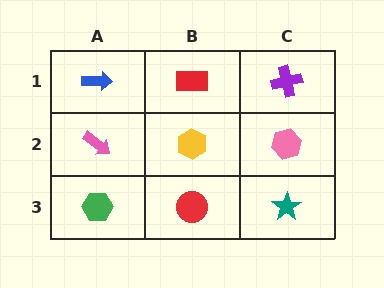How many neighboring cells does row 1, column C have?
2.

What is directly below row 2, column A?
A green hexagon.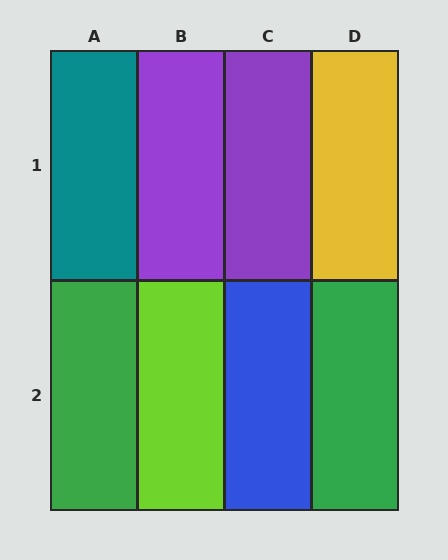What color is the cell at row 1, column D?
Yellow.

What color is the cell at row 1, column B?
Purple.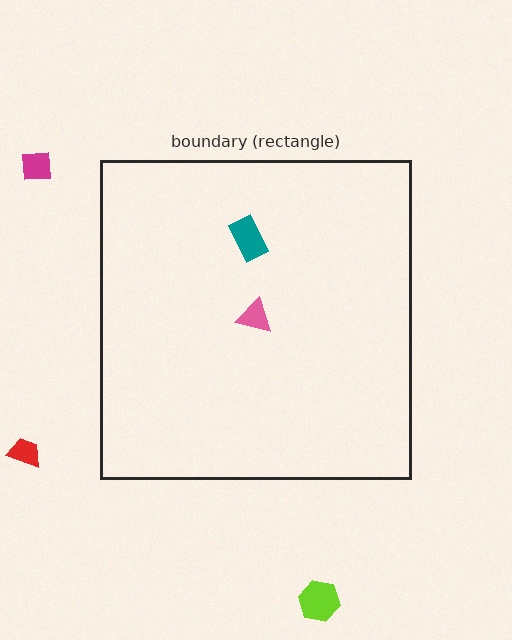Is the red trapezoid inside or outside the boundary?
Outside.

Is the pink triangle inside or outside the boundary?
Inside.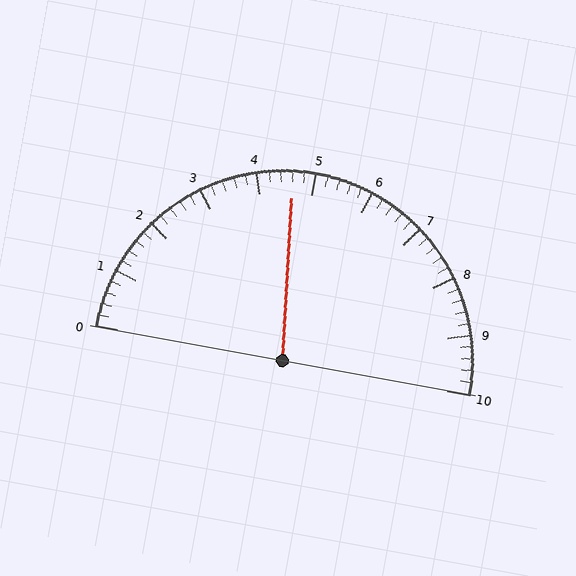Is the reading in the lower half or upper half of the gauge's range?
The reading is in the lower half of the range (0 to 10).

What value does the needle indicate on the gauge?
The needle indicates approximately 4.6.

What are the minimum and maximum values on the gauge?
The gauge ranges from 0 to 10.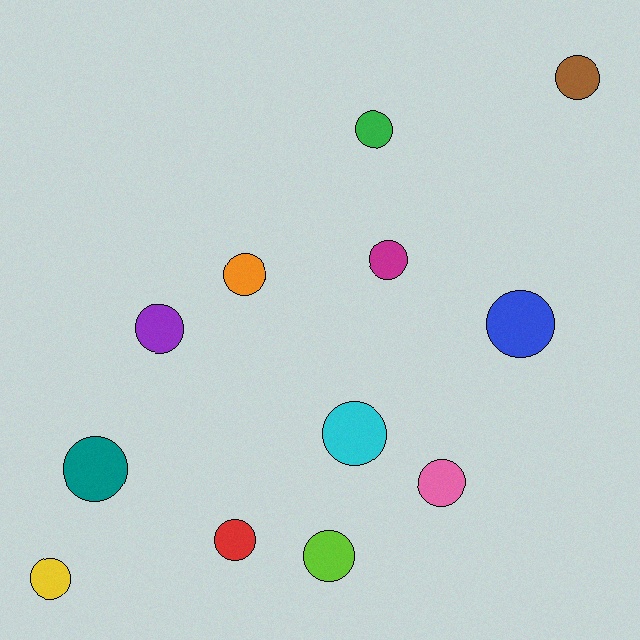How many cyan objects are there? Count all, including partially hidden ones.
There is 1 cyan object.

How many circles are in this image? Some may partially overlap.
There are 12 circles.